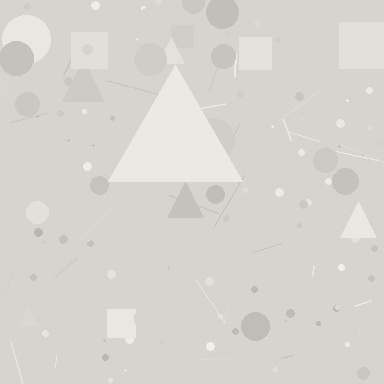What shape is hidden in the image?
A triangle is hidden in the image.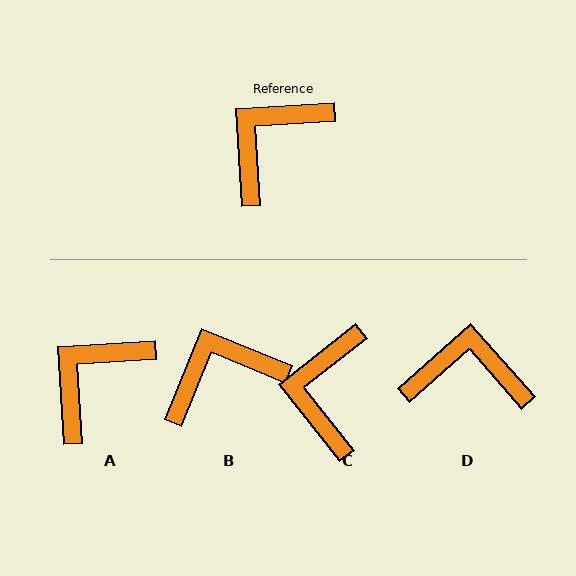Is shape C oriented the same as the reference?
No, it is off by about 35 degrees.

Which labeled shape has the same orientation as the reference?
A.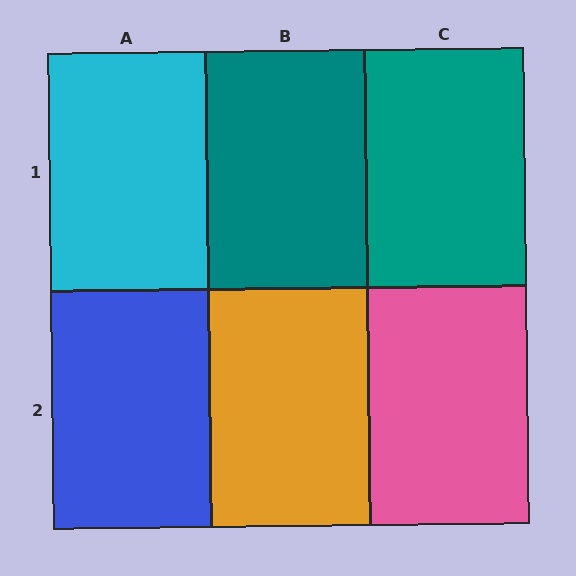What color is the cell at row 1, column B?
Teal.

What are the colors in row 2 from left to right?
Blue, orange, pink.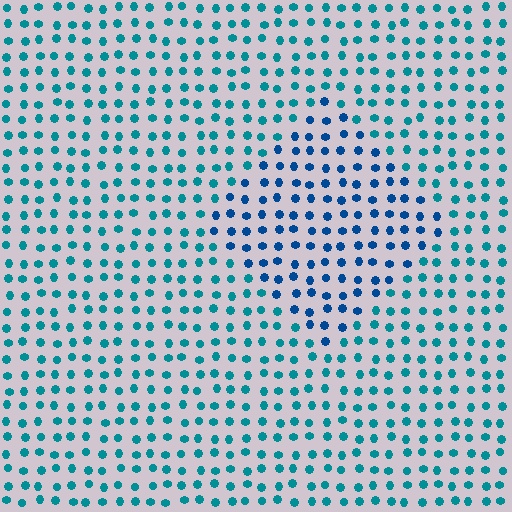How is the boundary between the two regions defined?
The boundary is defined purely by a slight shift in hue (about 28 degrees). Spacing, size, and orientation are identical on both sides.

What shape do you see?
I see a diamond.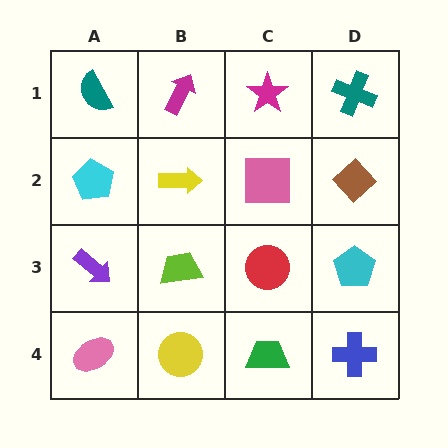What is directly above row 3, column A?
A cyan pentagon.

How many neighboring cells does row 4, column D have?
2.